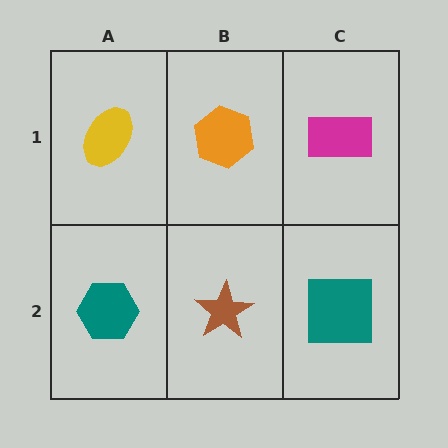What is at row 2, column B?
A brown star.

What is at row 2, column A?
A teal hexagon.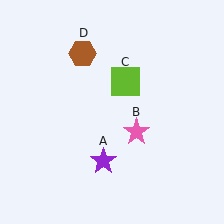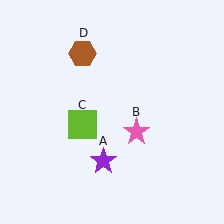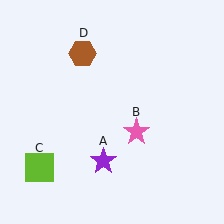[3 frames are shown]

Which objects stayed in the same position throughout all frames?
Purple star (object A) and pink star (object B) and brown hexagon (object D) remained stationary.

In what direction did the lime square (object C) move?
The lime square (object C) moved down and to the left.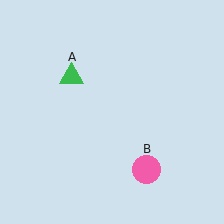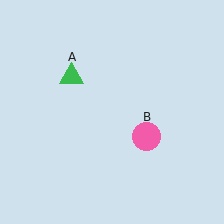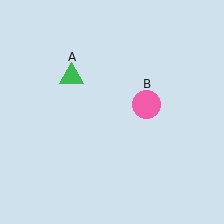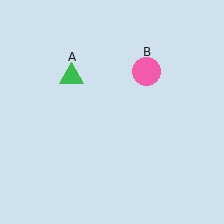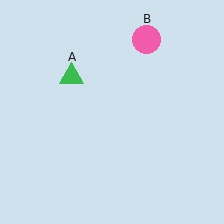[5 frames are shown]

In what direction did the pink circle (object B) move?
The pink circle (object B) moved up.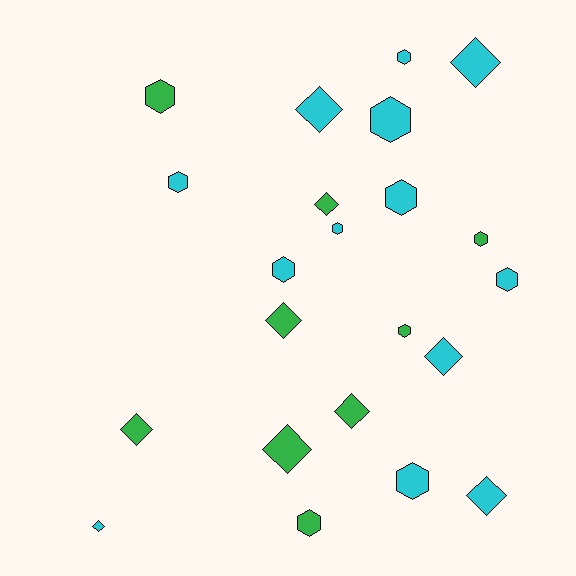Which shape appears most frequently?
Hexagon, with 12 objects.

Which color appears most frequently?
Cyan, with 13 objects.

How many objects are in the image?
There are 22 objects.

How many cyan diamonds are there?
There are 5 cyan diamonds.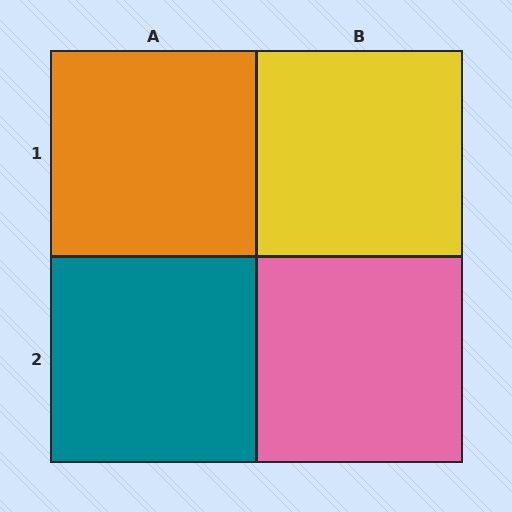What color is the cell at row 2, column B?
Pink.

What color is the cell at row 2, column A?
Teal.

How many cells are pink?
1 cell is pink.